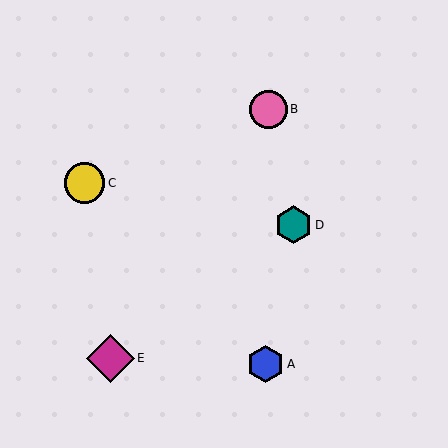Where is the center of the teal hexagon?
The center of the teal hexagon is at (293, 225).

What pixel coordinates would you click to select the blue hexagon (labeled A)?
Click at (265, 364) to select the blue hexagon A.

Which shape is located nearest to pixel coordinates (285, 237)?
The teal hexagon (labeled D) at (293, 225) is nearest to that location.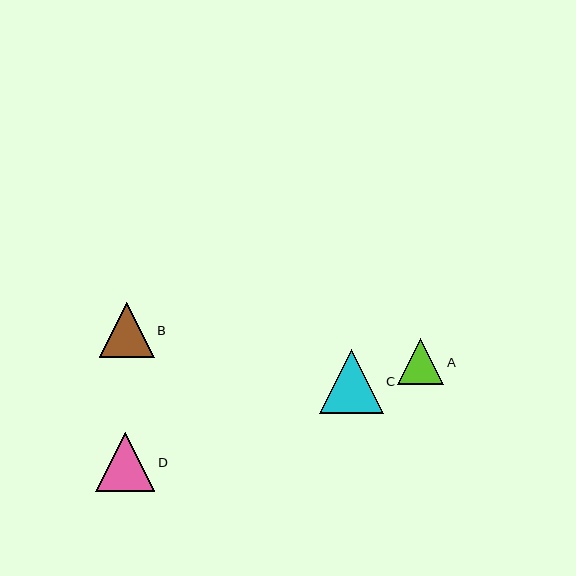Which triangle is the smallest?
Triangle A is the smallest with a size of approximately 46 pixels.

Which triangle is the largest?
Triangle C is the largest with a size of approximately 64 pixels.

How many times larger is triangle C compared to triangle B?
Triangle C is approximately 1.2 times the size of triangle B.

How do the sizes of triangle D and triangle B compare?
Triangle D and triangle B are approximately the same size.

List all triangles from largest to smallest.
From largest to smallest: C, D, B, A.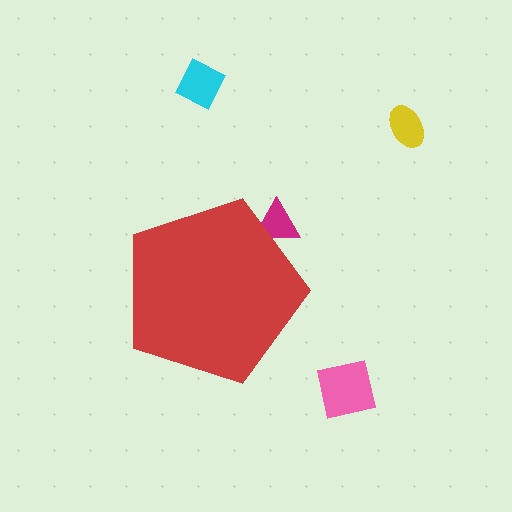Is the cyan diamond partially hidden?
No, the cyan diamond is fully visible.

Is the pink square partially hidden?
No, the pink square is fully visible.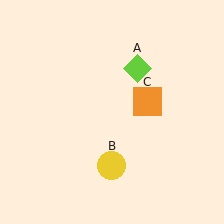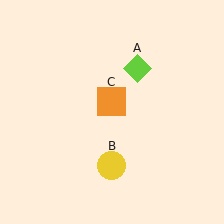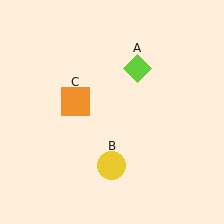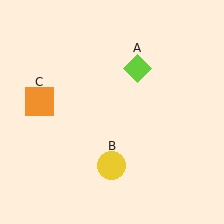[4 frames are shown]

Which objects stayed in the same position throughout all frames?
Lime diamond (object A) and yellow circle (object B) remained stationary.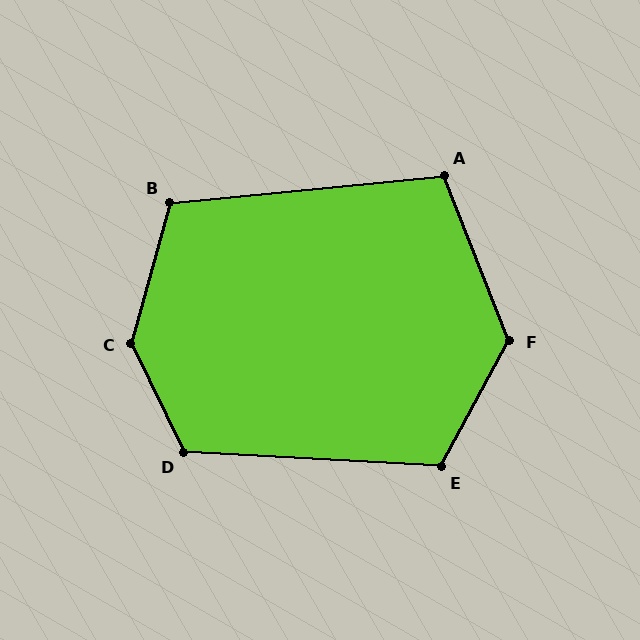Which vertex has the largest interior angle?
C, at approximately 139 degrees.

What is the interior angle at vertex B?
Approximately 111 degrees (obtuse).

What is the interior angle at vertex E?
Approximately 115 degrees (obtuse).